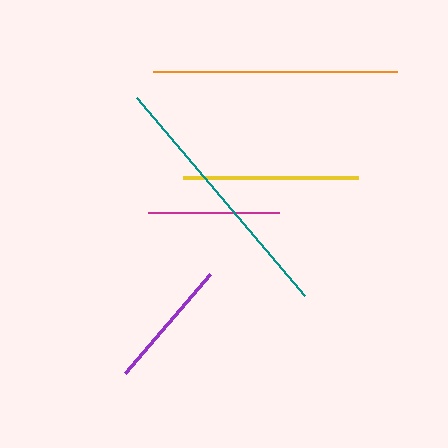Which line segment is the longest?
The teal line is the longest at approximately 260 pixels.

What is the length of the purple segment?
The purple segment is approximately 130 pixels long.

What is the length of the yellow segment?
The yellow segment is approximately 176 pixels long.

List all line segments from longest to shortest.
From longest to shortest: teal, orange, yellow, magenta, purple.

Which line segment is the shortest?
The purple line is the shortest at approximately 130 pixels.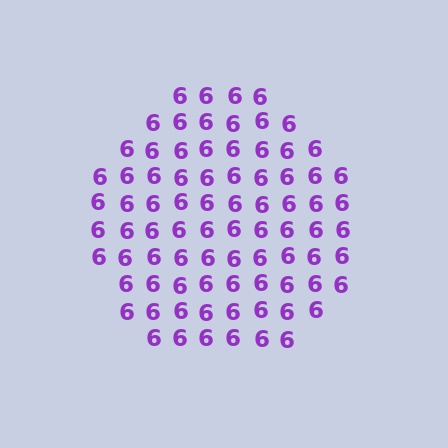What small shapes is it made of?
It is made of small digit 6's.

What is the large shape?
The large shape is a circle.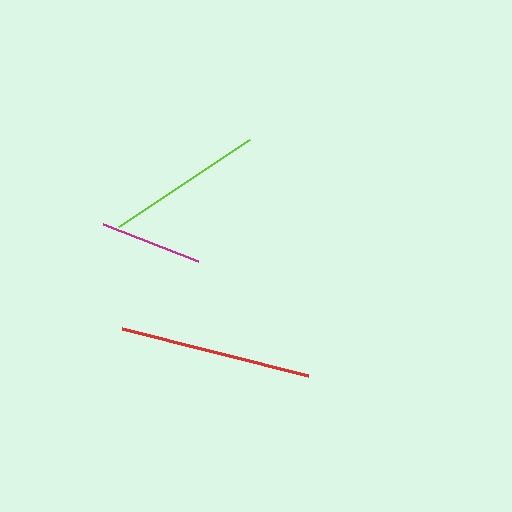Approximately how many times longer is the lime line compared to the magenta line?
The lime line is approximately 1.5 times the length of the magenta line.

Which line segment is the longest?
The red line is the longest at approximately 192 pixels.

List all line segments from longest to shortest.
From longest to shortest: red, lime, magenta.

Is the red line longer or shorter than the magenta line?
The red line is longer than the magenta line.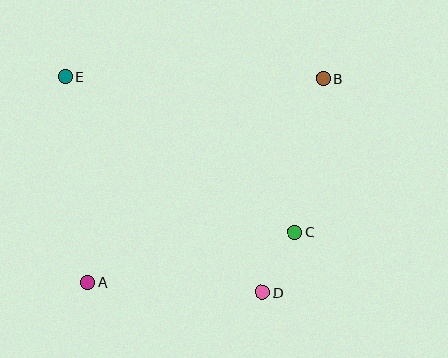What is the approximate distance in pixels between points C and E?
The distance between C and E is approximately 277 pixels.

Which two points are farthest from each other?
Points A and B are farthest from each other.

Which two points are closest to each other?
Points C and D are closest to each other.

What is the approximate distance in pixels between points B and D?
The distance between B and D is approximately 222 pixels.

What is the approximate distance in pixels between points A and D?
The distance between A and D is approximately 175 pixels.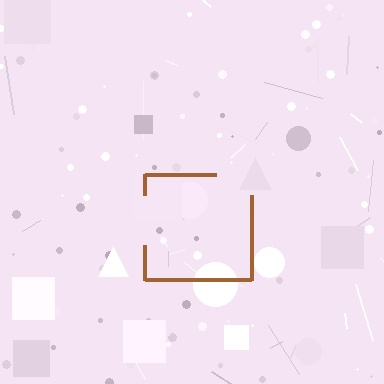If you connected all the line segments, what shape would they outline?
They would outline a square.